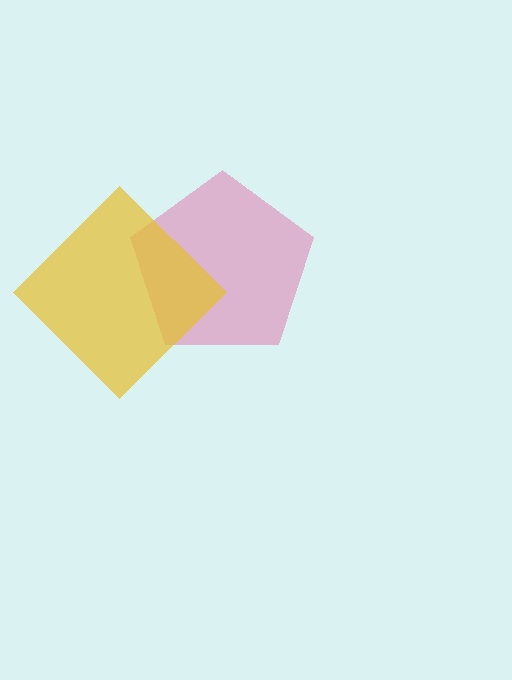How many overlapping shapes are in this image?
There are 2 overlapping shapes in the image.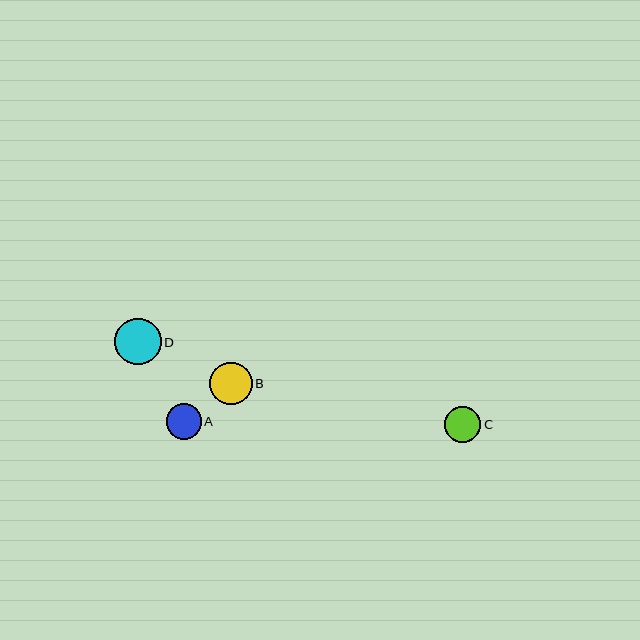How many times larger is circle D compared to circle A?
Circle D is approximately 1.3 times the size of circle A.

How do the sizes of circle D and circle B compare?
Circle D and circle B are approximately the same size.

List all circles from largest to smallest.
From largest to smallest: D, B, C, A.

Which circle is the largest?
Circle D is the largest with a size of approximately 46 pixels.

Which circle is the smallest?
Circle A is the smallest with a size of approximately 35 pixels.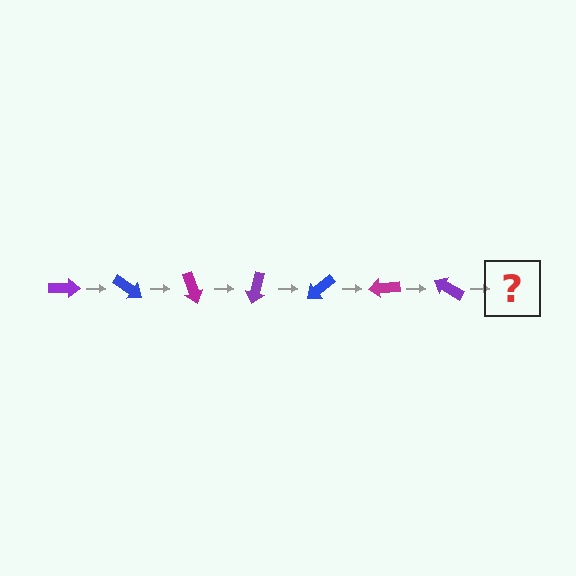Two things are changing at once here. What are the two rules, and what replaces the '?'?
The two rules are that it rotates 35 degrees each step and the color cycles through purple, blue, and magenta. The '?' should be a blue arrow, rotated 245 degrees from the start.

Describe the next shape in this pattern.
It should be a blue arrow, rotated 245 degrees from the start.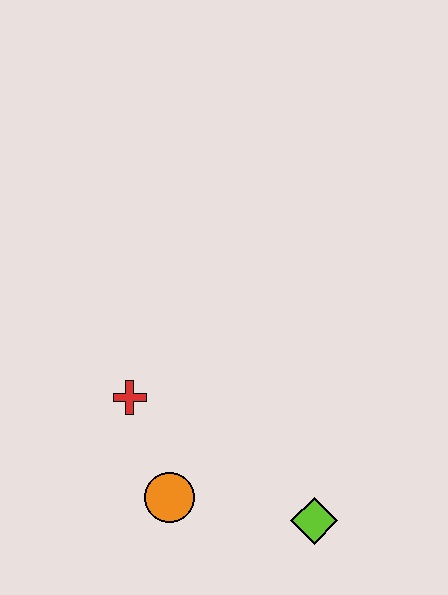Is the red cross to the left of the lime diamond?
Yes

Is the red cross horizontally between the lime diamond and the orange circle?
No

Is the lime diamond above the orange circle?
No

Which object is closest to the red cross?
The orange circle is closest to the red cross.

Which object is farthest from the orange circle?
The lime diamond is farthest from the orange circle.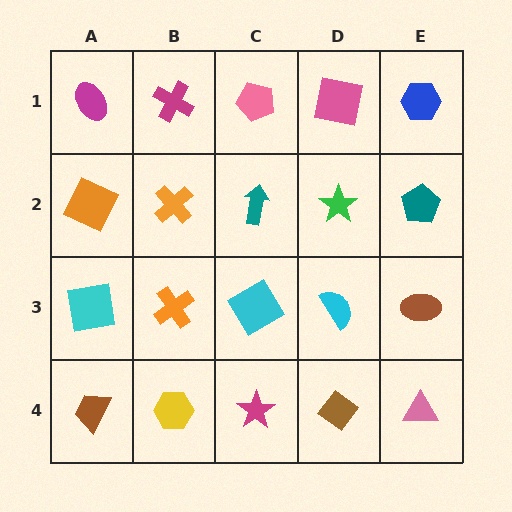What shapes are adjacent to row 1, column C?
A teal arrow (row 2, column C), a magenta cross (row 1, column B), a pink square (row 1, column D).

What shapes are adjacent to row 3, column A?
An orange square (row 2, column A), a brown trapezoid (row 4, column A), an orange cross (row 3, column B).